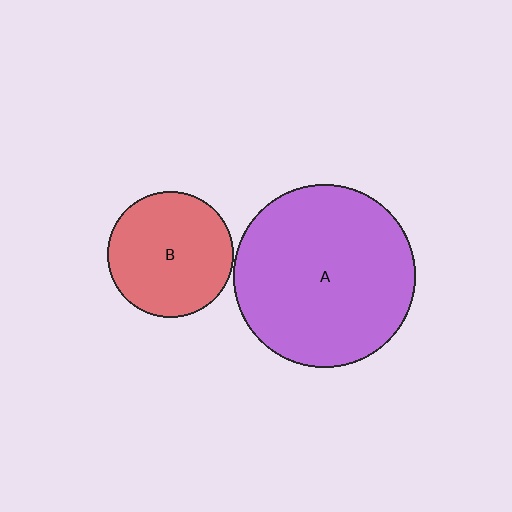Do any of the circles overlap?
No, none of the circles overlap.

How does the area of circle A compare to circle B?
Approximately 2.1 times.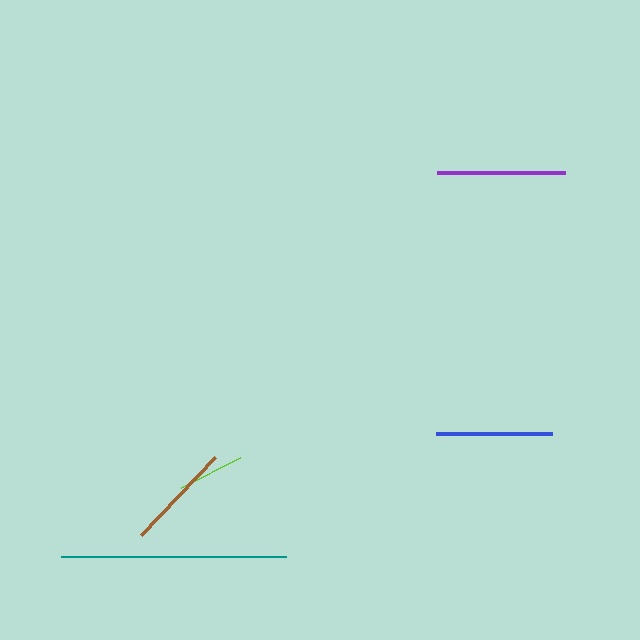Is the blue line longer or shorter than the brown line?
The blue line is longer than the brown line.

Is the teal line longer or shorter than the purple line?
The teal line is longer than the purple line.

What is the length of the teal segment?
The teal segment is approximately 225 pixels long.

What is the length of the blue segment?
The blue segment is approximately 117 pixels long.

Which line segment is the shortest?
The lime line is the shortest at approximately 66 pixels.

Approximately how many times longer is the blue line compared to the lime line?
The blue line is approximately 1.8 times the length of the lime line.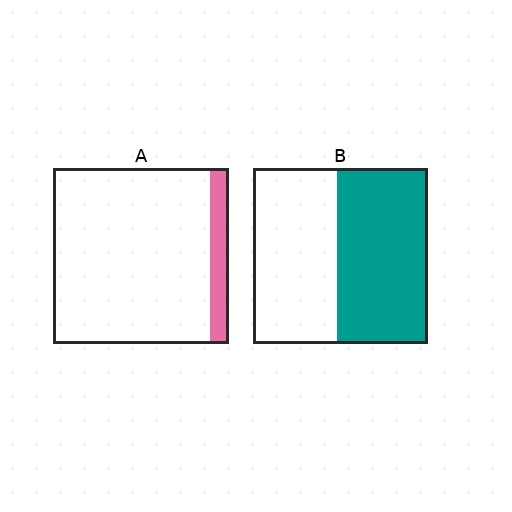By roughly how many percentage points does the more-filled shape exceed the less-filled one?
By roughly 40 percentage points (B over A).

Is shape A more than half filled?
No.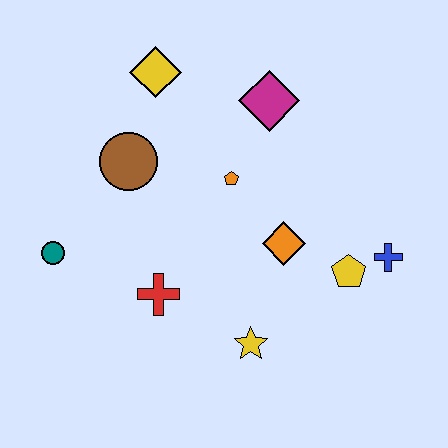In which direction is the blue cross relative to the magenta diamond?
The blue cross is below the magenta diamond.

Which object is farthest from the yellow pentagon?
The teal circle is farthest from the yellow pentagon.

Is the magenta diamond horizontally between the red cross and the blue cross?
Yes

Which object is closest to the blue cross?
The yellow pentagon is closest to the blue cross.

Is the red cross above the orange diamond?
No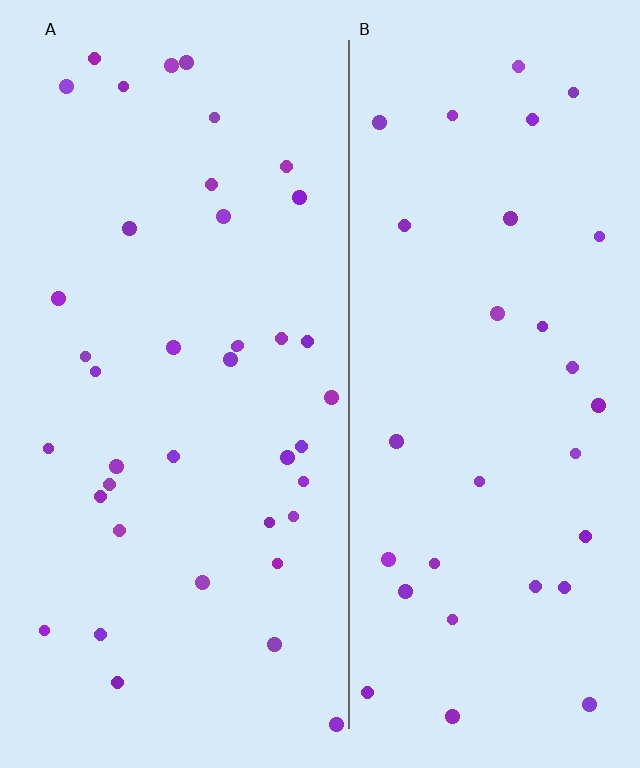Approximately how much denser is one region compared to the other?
Approximately 1.3× — region A over region B.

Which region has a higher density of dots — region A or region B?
A (the left).